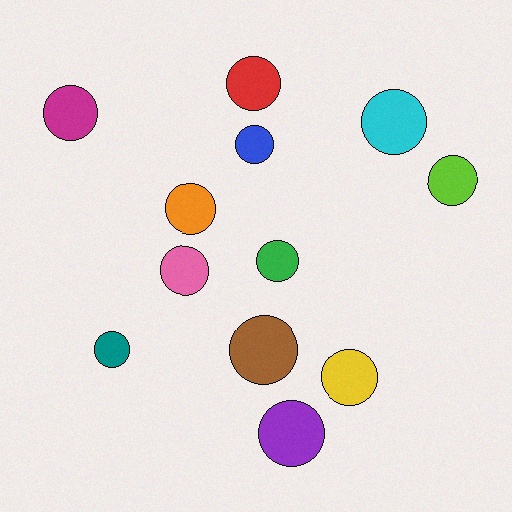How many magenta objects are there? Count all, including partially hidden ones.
There is 1 magenta object.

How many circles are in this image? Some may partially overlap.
There are 12 circles.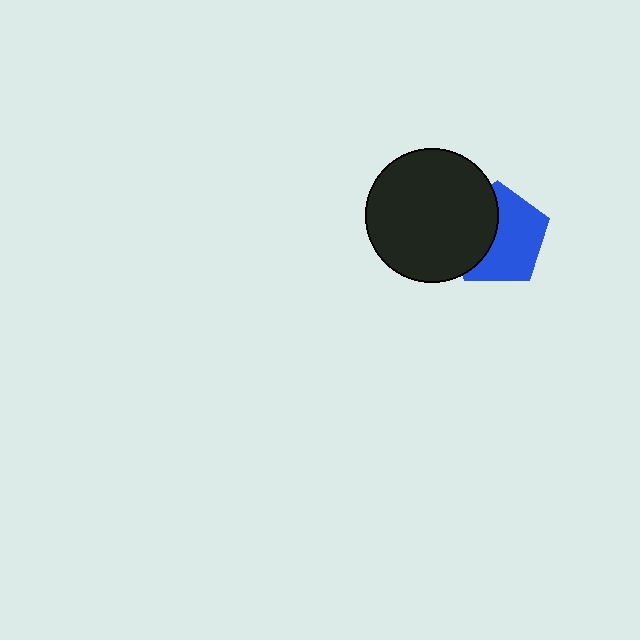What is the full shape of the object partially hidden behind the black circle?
The partially hidden object is a blue pentagon.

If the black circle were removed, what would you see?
You would see the complete blue pentagon.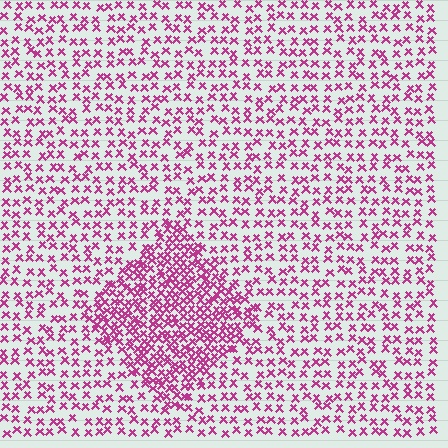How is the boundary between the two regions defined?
The boundary is defined by a change in element density (approximately 2.2x ratio). All elements are the same color, size, and shape.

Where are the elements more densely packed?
The elements are more densely packed inside the diamond boundary.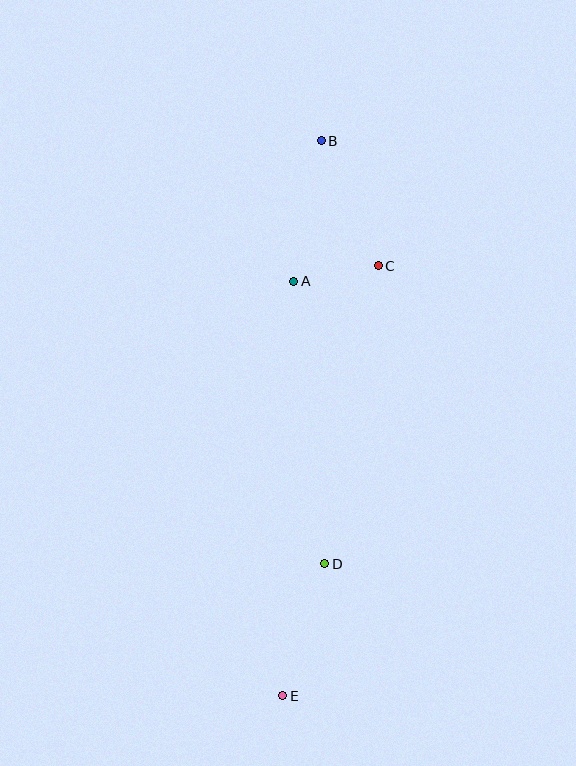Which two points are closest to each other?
Points A and C are closest to each other.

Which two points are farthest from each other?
Points B and E are farthest from each other.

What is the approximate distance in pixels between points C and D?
The distance between C and D is approximately 303 pixels.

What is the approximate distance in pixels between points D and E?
The distance between D and E is approximately 138 pixels.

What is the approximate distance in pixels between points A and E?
The distance between A and E is approximately 415 pixels.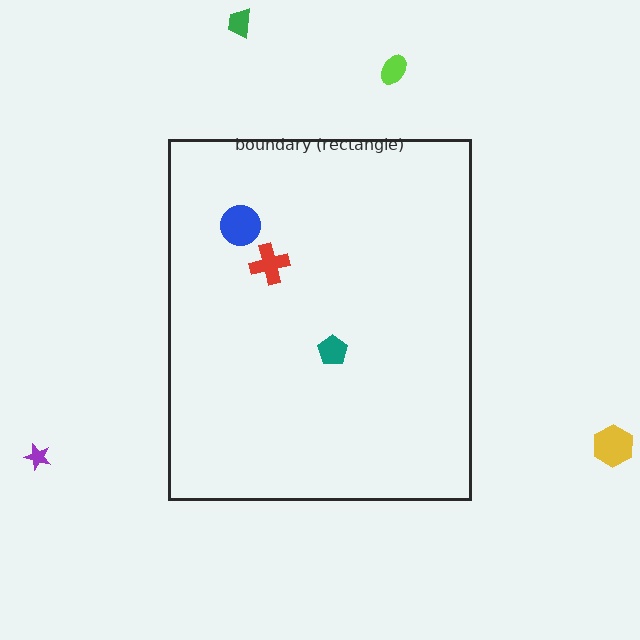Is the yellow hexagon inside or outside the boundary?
Outside.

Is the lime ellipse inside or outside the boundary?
Outside.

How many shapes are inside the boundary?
3 inside, 4 outside.